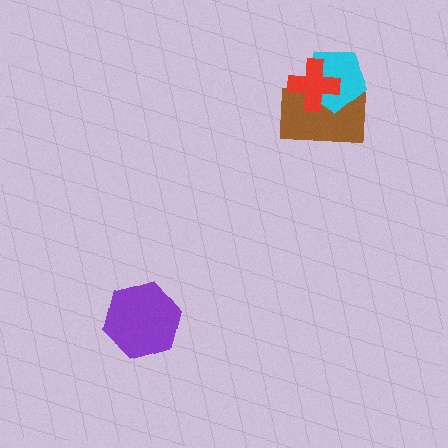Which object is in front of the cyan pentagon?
The red cross is in front of the cyan pentagon.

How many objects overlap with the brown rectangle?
2 objects overlap with the brown rectangle.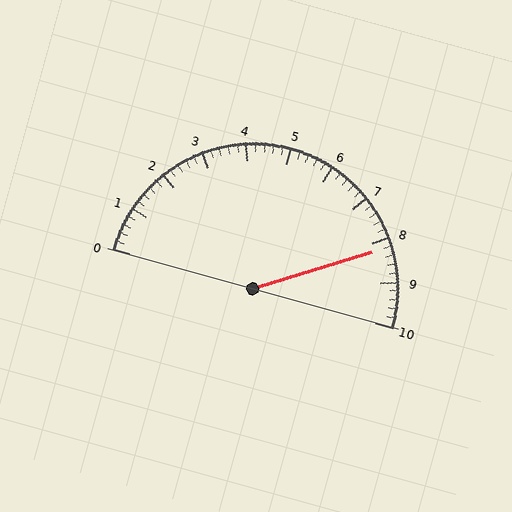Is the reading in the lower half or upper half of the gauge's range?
The reading is in the upper half of the range (0 to 10).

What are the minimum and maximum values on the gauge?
The gauge ranges from 0 to 10.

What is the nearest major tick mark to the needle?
The nearest major tick mark is 8.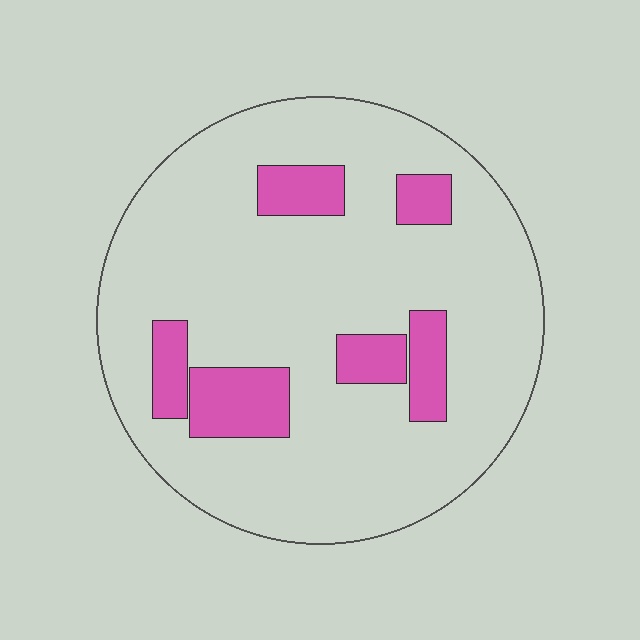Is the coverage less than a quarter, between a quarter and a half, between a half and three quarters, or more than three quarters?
Less than a quarter.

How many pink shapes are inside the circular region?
6.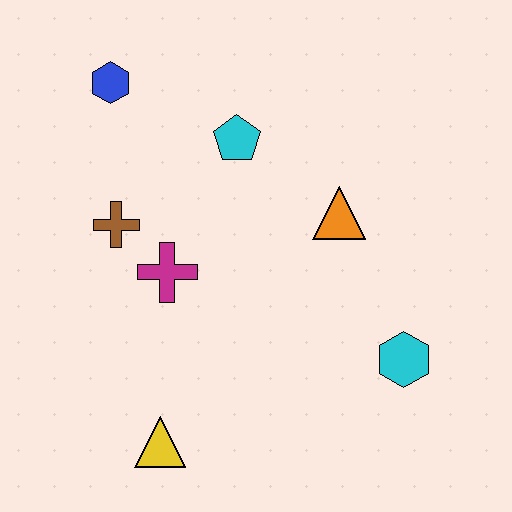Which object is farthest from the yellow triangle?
The blue hexagon is farthest from the yellow triangle.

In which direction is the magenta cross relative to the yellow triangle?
The magenta cross is above the yellow triangle.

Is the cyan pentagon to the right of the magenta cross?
Yes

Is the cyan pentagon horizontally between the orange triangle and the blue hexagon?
Yes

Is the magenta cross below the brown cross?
Yes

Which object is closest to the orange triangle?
The cyan pentagon is closest to the orange triangle.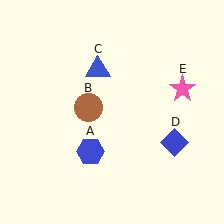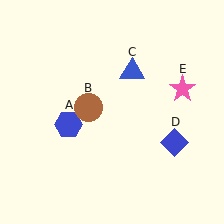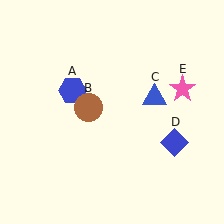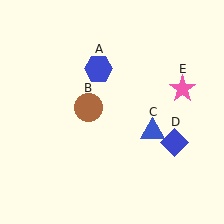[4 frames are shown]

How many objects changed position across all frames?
2 objects changed position: blue hexagon (object A), blue triangle (object C).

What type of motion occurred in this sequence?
The blue hexagon (object A), blue triangle (object C) rotated clockwise around the center of the scene.